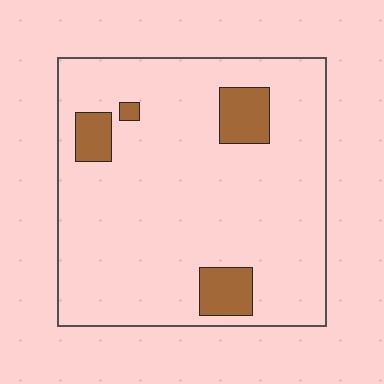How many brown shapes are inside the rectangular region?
4.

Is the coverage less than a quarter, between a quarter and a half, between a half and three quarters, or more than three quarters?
Less than a quarter.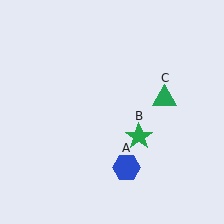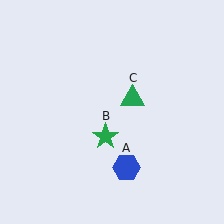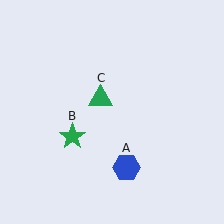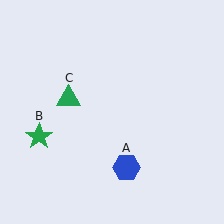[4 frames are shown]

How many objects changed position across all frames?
2 objects changed position: green star (object B), green triangle (object C).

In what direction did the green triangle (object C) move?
The green triangle (object C) moved left.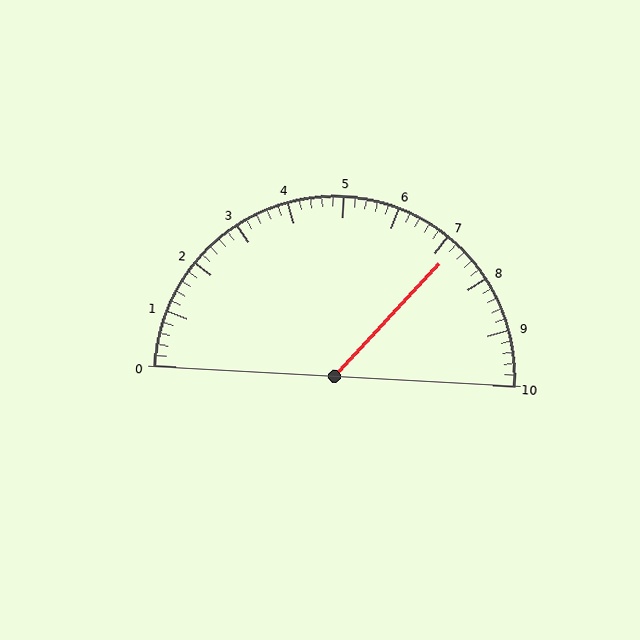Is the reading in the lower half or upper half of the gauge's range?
The reading is in the upper half of the range (0 to 10).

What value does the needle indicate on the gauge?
The needle indicates approximately 7.2.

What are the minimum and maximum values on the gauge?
The gauge ranges from 0 to 10.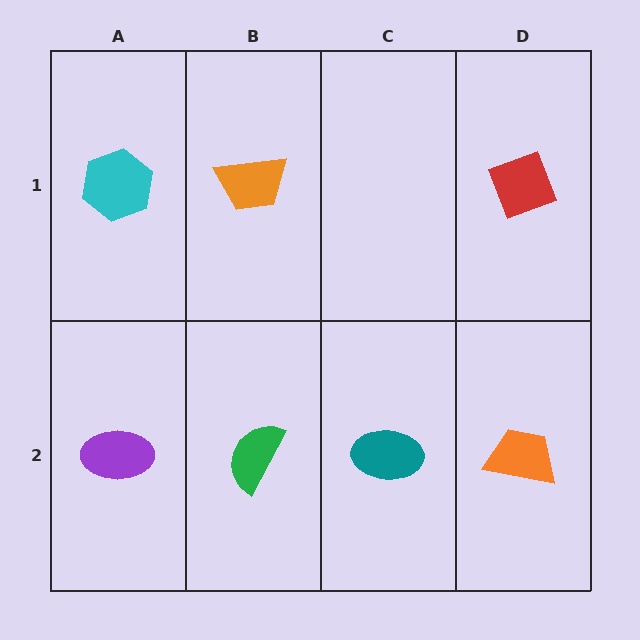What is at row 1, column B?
An orange trapezoid.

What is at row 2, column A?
A purple ellipse.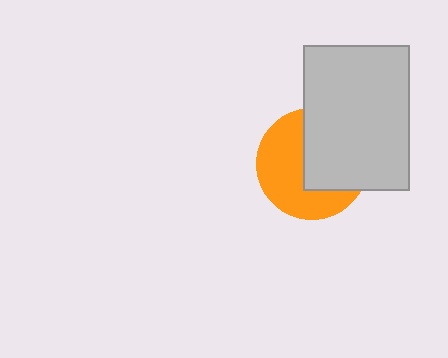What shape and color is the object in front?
The object in front is a light gray rectangle.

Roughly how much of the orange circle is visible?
About half of it is visible (roughly 53%).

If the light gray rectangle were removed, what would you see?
You would see the complete orange circle.